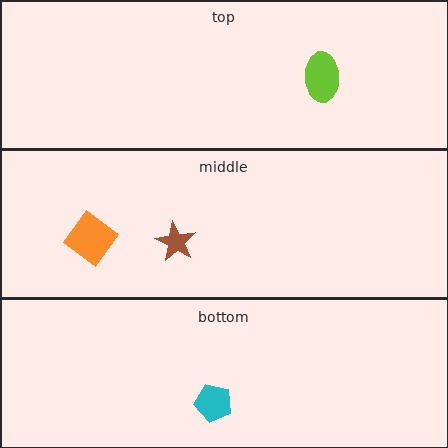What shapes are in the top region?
The lime ellipse.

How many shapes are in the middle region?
2.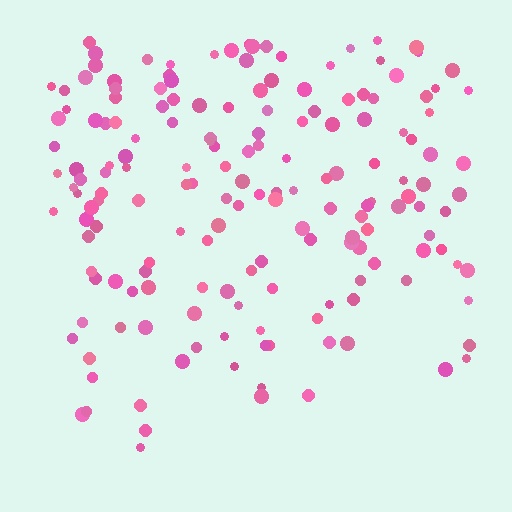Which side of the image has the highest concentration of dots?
The top.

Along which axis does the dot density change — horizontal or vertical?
Vertical.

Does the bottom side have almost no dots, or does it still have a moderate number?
Still a moderate number, just noticeably fewer than the top.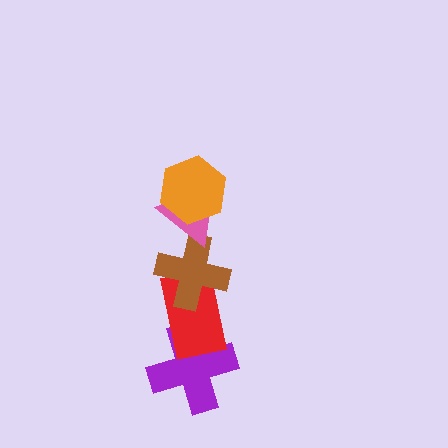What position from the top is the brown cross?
The brown cross is 3rd from the top.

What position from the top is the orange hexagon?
The orange hexagon is 1st from the top.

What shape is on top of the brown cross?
The pink triangle is on top of the brown cross.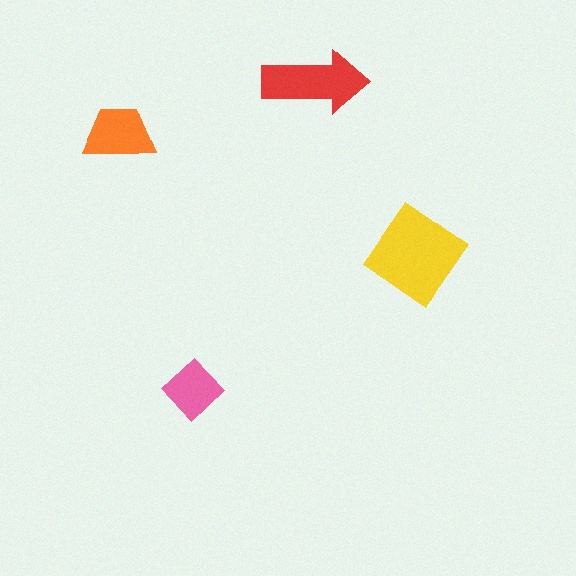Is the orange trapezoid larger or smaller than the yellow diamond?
Smaller.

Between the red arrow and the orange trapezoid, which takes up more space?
The red arrow.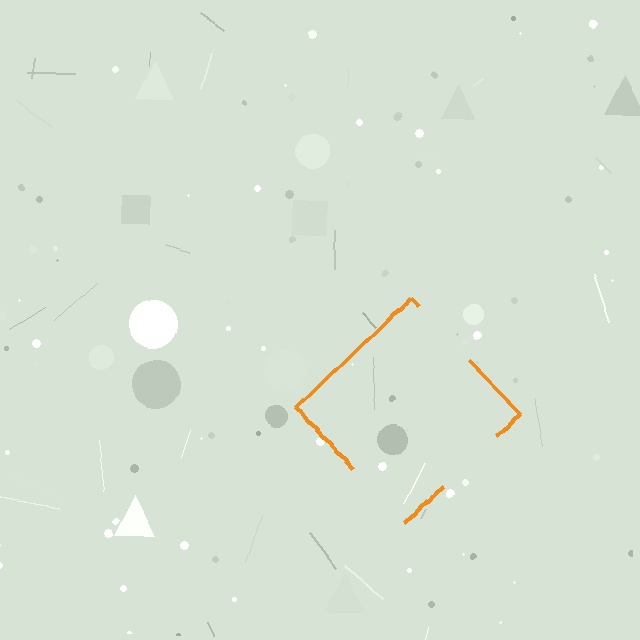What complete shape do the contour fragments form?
The contour fragments form a diamond.